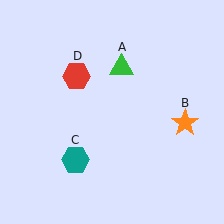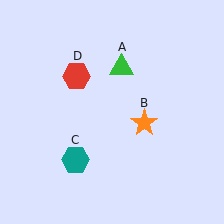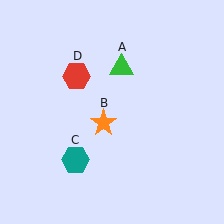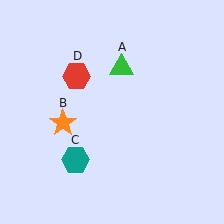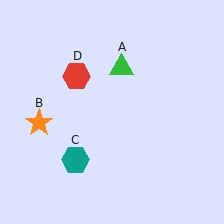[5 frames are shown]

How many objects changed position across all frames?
1 object changed position: orange star (object B).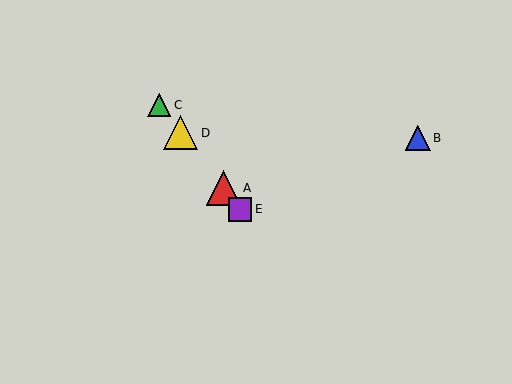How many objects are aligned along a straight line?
4 objects (A, C, D, E) are aligned along a straight line.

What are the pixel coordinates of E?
Object E is at (240, 209).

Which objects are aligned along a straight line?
Objects A, C, D, E are aligned along a straight line.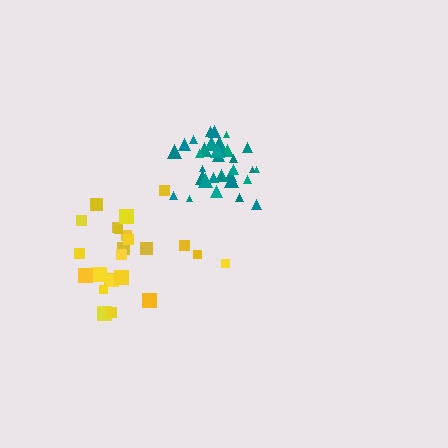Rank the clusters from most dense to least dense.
teal, yellow.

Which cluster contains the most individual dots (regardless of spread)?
Teal (34).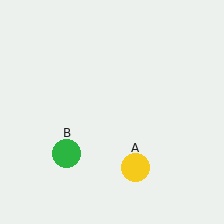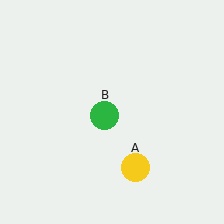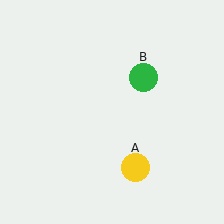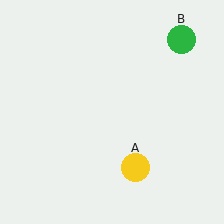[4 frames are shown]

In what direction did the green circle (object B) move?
The green circle (object B) moved up and to the right.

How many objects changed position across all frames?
1 object changed position: green circle (object B).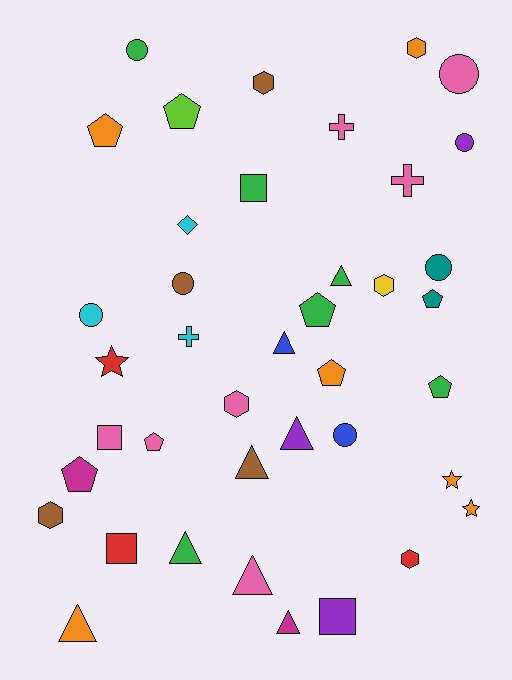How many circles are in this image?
There are 7 circles.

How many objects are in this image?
There are 40 objects.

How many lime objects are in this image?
There is 1 lime object.